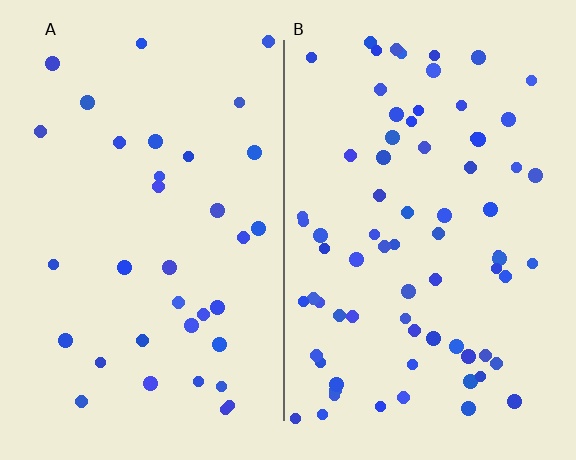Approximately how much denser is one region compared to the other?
Approximately 2.1× — region B over region A.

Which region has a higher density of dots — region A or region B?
B (the right).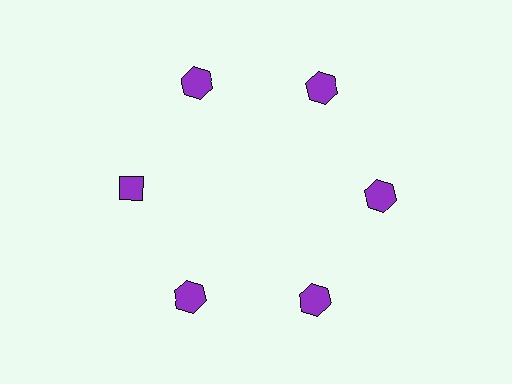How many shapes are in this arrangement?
There are 6 shapes arranged in a ring pattern.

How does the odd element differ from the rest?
It has a different shape: diamond instead of hexagon.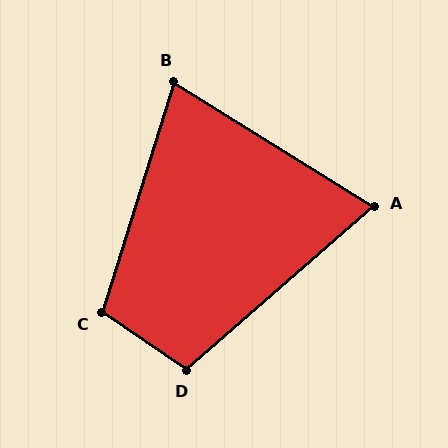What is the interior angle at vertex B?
Approximately 75 degrees (acute).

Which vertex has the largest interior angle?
C, at approximately 107 degrees.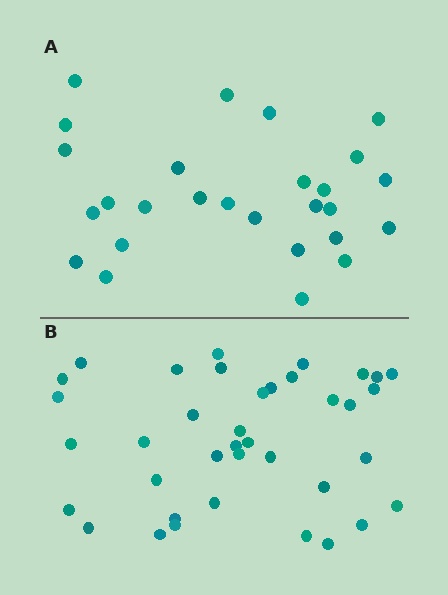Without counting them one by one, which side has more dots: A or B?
Region B (the bottom region) has more dots.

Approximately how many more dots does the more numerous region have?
Region B has roughly 12 or so more dots than region A.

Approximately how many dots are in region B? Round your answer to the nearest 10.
About 40 dots. (The exact count is 38, which rounds to 40.)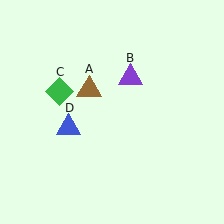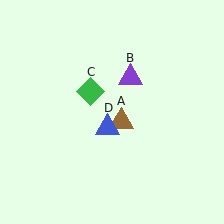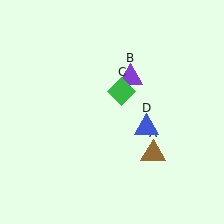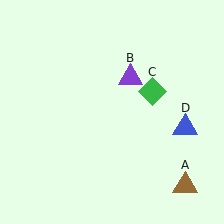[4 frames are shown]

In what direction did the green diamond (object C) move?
The green diamond (object C) moved right.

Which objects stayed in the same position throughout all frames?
Purple triangle (object B) remained stationary.